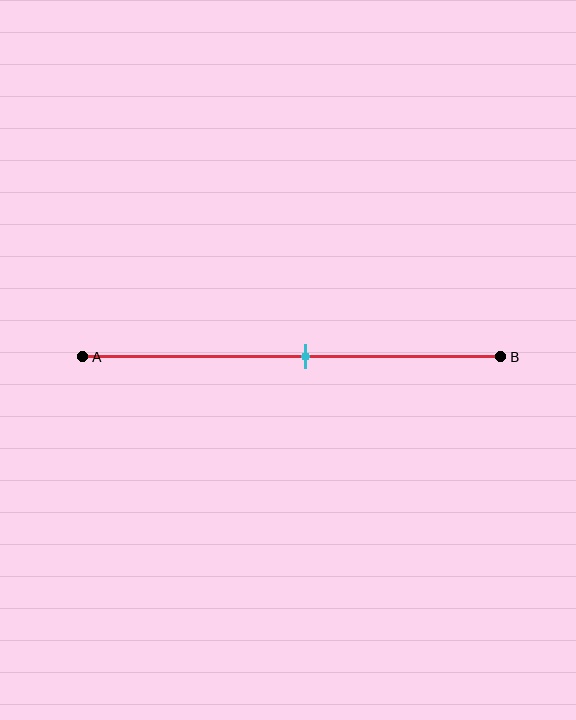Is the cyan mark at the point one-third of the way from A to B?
No, the mark is at about 55% from A, not at the 33% one-third point.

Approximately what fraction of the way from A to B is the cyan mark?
The cyan mark is approximately 55% of the way from A to B.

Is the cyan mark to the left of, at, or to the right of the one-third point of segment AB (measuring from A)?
The cyan mark is to the right of the one-third point of segment AB.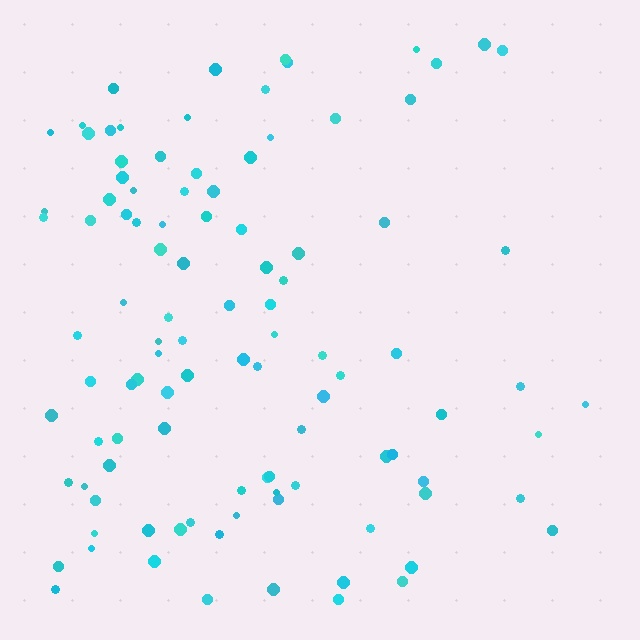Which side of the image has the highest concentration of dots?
The left.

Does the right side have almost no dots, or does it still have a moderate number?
Still a moderate number, just noticeably fewer than the left.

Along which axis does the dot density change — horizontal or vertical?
Horizontal.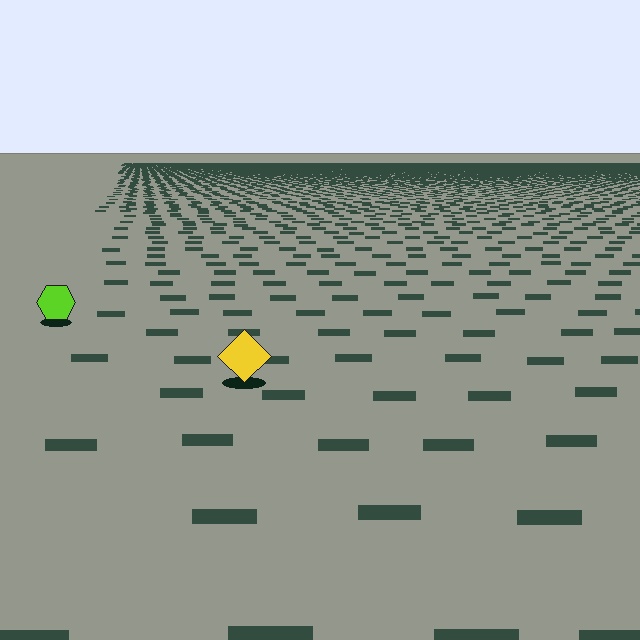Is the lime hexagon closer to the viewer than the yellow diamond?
No. The yellow diamond is closer — you can tell from the texture gradient: the ground texture is coarser near it.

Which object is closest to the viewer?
The yellow diamond is closest. The texture marks near it are larger and more spread out.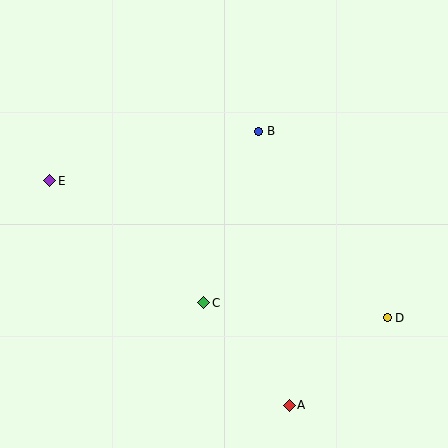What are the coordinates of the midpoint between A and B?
The midpoint between A and B is at (274, 268).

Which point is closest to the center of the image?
Point C at (204, 303) is closest to the center.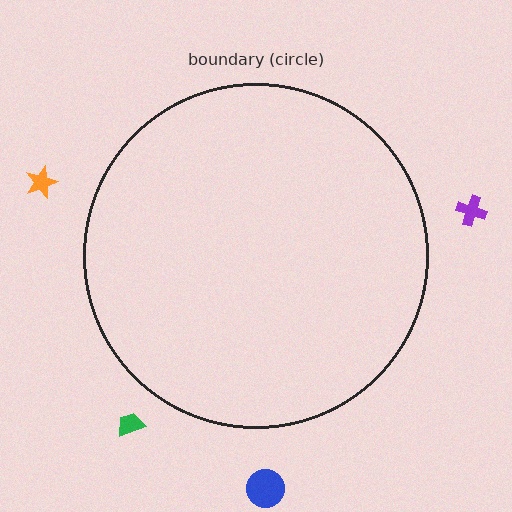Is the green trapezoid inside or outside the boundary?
Outside.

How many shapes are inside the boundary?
0 inside, 4 outside.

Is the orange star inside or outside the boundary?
Outside.